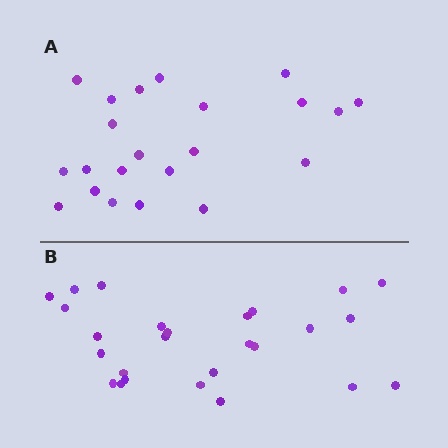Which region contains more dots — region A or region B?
Region B (the bottom region) has more dots.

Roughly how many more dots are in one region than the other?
Region B has about 4 more dots than region A.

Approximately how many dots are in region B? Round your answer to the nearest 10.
About 30 dots. (The exact count is 26, which rounds to 30.)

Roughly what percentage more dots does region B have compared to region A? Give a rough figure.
About 20% more.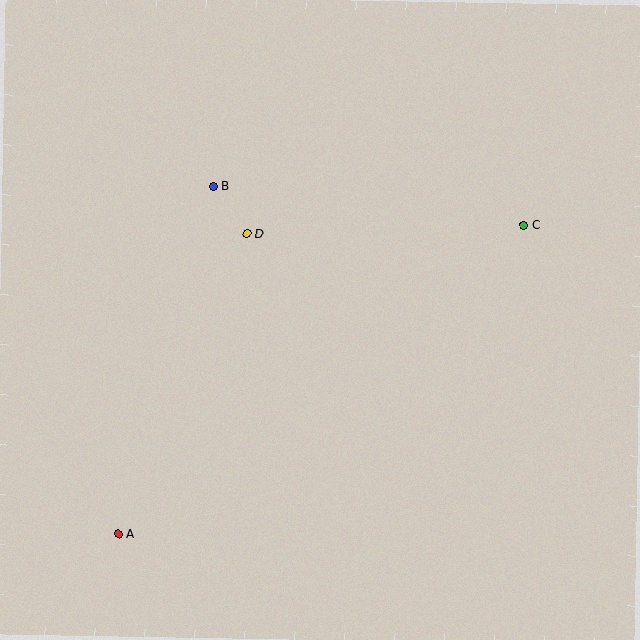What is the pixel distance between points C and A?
The distance between C and A is 509 pixels.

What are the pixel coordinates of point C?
Point C is at (524, 225).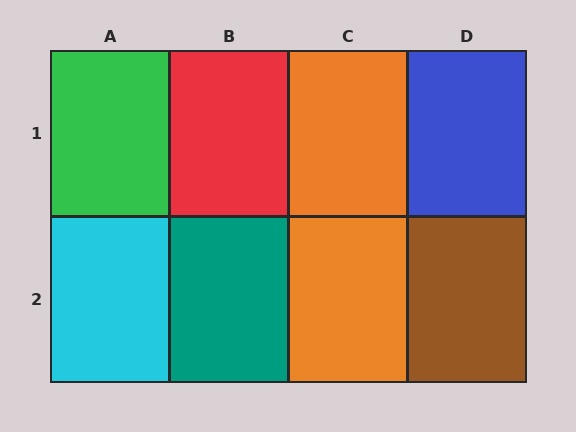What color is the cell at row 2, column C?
Orange.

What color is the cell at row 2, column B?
Teal.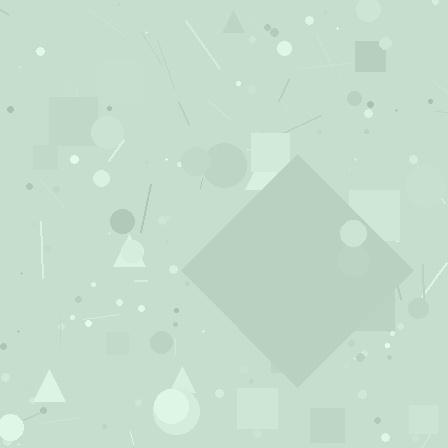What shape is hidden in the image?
A diamond is hidden in the image.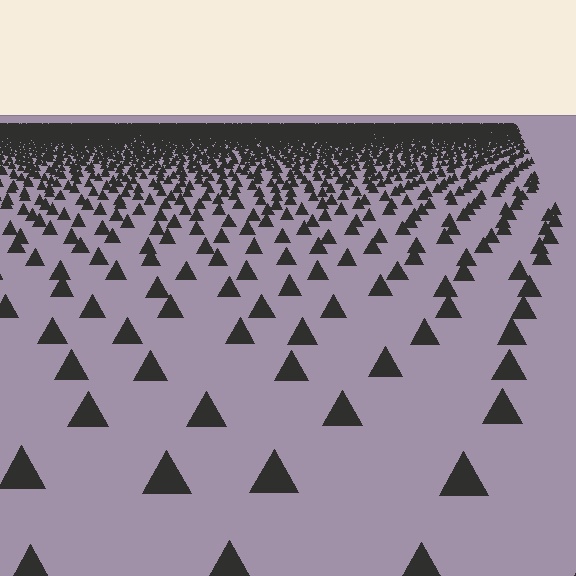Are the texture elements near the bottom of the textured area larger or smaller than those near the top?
Larger. Near the bottom, elements are closer to the viewer and appear at a bigger on-screen size.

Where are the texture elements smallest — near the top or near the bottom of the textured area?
Near the top.